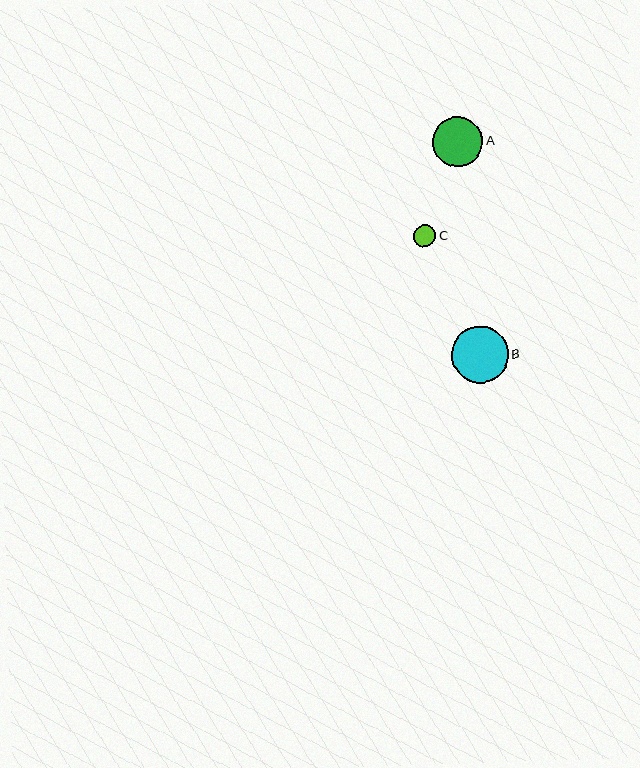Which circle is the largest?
Circle B is the largest with a size of approximately 57 pixels.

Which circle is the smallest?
Circle C is the smallest with a size of approximately 23 pixels.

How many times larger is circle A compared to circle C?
Circle A is approximately 2.2 times the size of circle C.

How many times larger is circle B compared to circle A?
Circle B is approximately 1.1 times the size of circle A.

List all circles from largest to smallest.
From largest to smallest: B, A, C.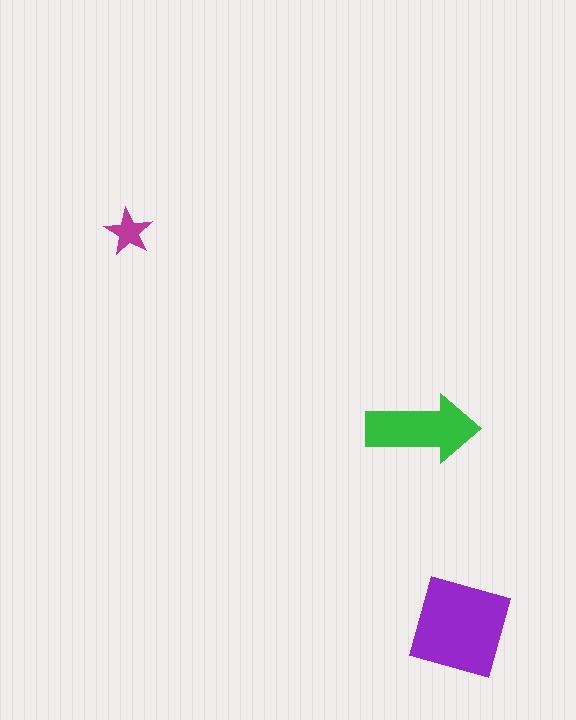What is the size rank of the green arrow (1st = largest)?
2nd.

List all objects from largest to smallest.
The purple square, the green arrow, the magenta star.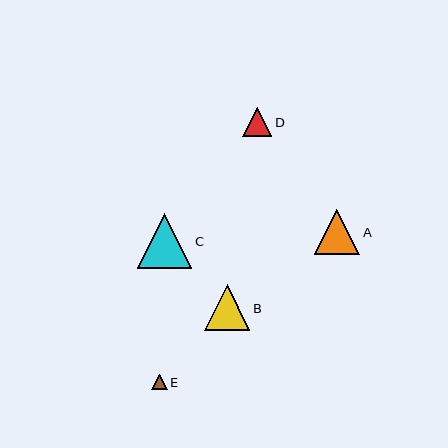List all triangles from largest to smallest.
From largest to smallest: C, B, A, D, E.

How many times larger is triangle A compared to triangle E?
Triangle A is approximately 2.9 times the size of triangle E.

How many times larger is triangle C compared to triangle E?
Triangle C is approximately 3.5 times the size of triangle E.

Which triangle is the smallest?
Triangle E is the smallest with a size of approximately 15 pixels.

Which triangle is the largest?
Triangle C is the largest with a size of approximately 54 pixels.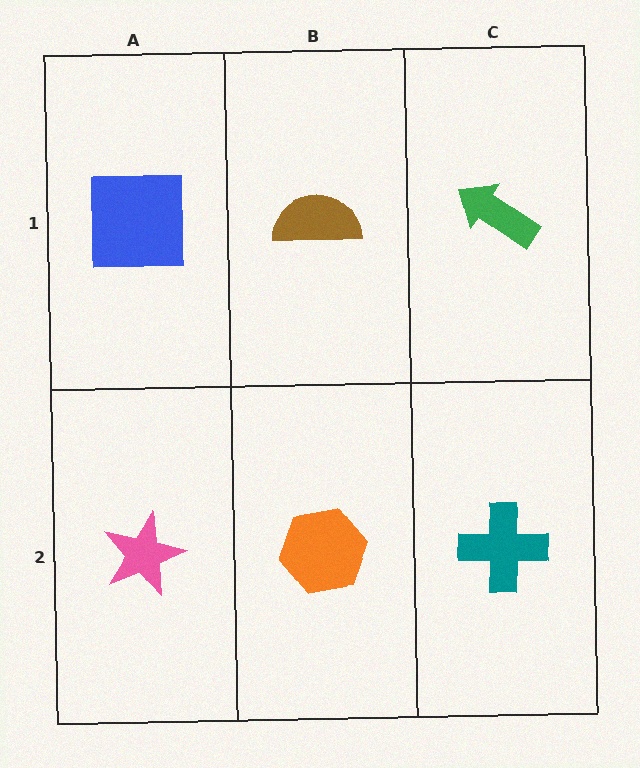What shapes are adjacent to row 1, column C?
A teal cross (row 2, column C), a brown semicircle (row 1, column B).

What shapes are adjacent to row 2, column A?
A blue square (row 1, column A), an orange hexagon (row 2, column B).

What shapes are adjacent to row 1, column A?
A pink star (row 2, column A), a brown semicircle (row 1, column B).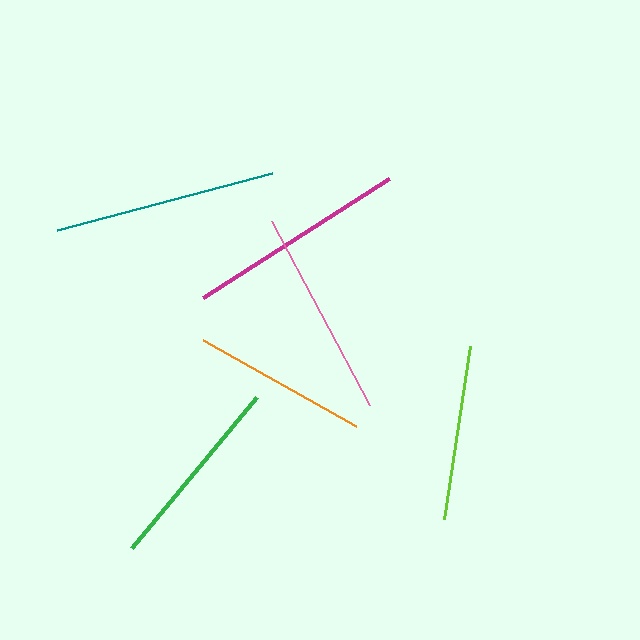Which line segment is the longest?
The teal line is the longest at approximately 222 pixels.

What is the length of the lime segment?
The lime segment is approximately 175 pixels long.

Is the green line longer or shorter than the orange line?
The green line is longer than the orange line.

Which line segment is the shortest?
The orange line is the shortest at approximately 175 pixels.